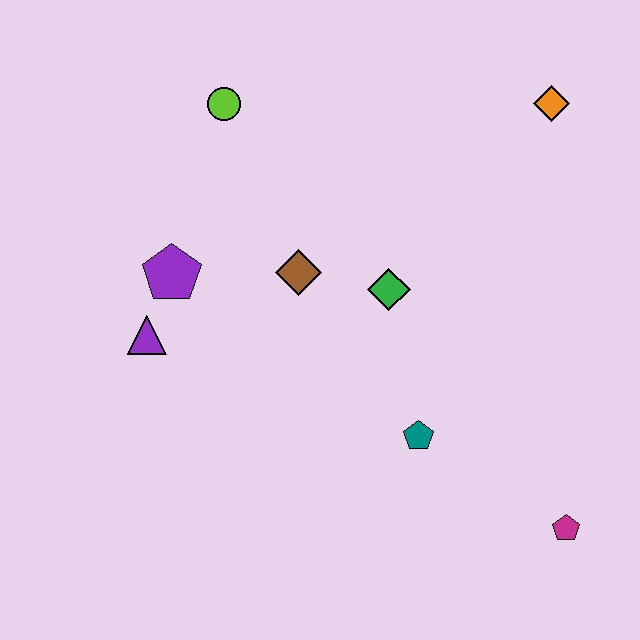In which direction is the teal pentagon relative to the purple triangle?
The teal pentagon is to the right of the purple triangle.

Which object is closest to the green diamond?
The brown diamond is closest to the green diamond.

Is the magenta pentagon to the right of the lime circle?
Yes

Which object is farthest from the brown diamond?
The magenta pentagon is farthest from the brown diamond.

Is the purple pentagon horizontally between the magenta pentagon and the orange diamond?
No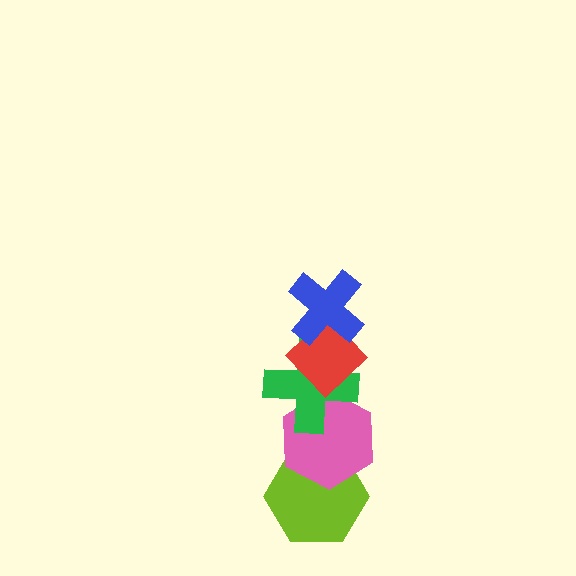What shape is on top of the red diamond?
The blue cross is on top of the red diamond.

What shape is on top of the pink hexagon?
The green cross is on top of the pink hexagon.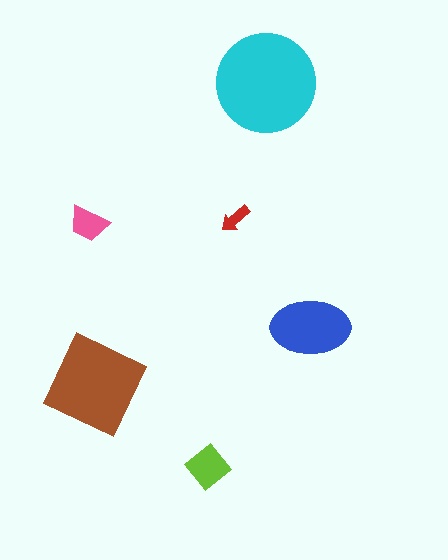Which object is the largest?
The cyan circle.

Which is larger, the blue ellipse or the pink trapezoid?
The blue ellipse.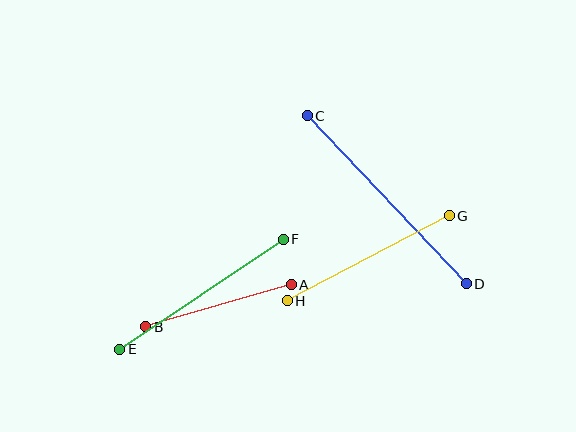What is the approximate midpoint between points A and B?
The midpoint is at approximately (219, 306) pixels.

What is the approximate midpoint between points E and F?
The midpoint is at approximately (201, 294) pixels.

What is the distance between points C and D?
The distance is approximately 231 pixels.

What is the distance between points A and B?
The distance is approximately 152 pixels.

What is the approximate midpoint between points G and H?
The midpoint is at approximately (368, 258) pixels.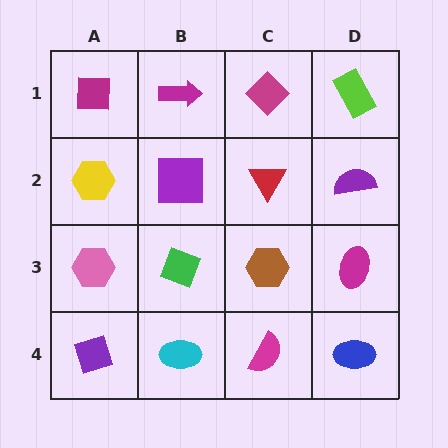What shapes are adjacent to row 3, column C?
A red triangle (row 2, column C), a magenta semicircle (row 4, column C), a green diamond (row 3, column B), a magenta ellipse (row 3, column D).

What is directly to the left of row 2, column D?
A red triangle.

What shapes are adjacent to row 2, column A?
A magenta square (row 1, column A), a pink hexagon (row 3, column A), a purple square (row 2, column B).